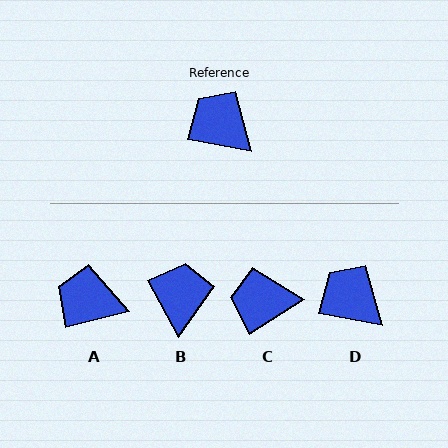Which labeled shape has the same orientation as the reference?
D.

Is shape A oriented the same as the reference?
No, it is off by about 25 degrees.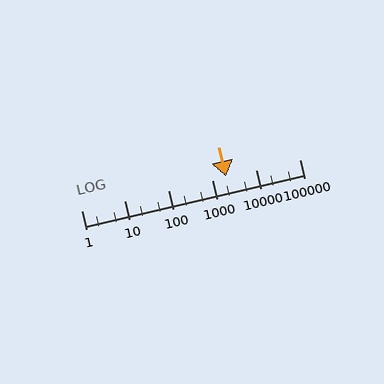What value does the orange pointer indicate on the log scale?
The pointer indicates approximately 2100.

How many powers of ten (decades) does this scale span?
The scale spans 5 decades, from 1 to 100000.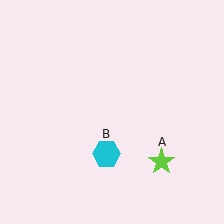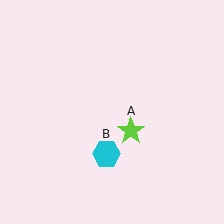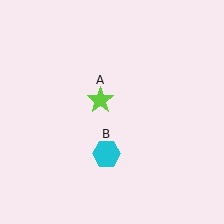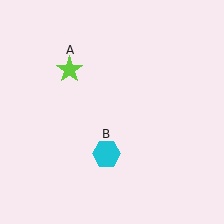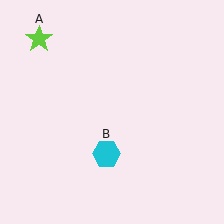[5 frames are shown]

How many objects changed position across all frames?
1 object changed position: lime star (object A).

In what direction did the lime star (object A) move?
The lime star (object A) moved up and to the left.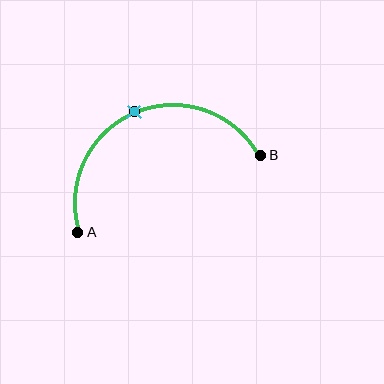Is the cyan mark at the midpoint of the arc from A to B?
Yes. The cyan mark lies on the arc at equal arc-length from both A and B — it is the arc midpoint.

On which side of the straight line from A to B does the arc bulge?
The arc bulges above the straight line connecting A and B.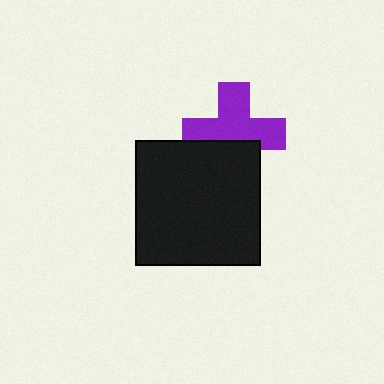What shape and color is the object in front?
The object in front is a black square.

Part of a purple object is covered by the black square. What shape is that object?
It is a cross.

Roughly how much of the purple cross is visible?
Most of it is visible (roughly 65%).